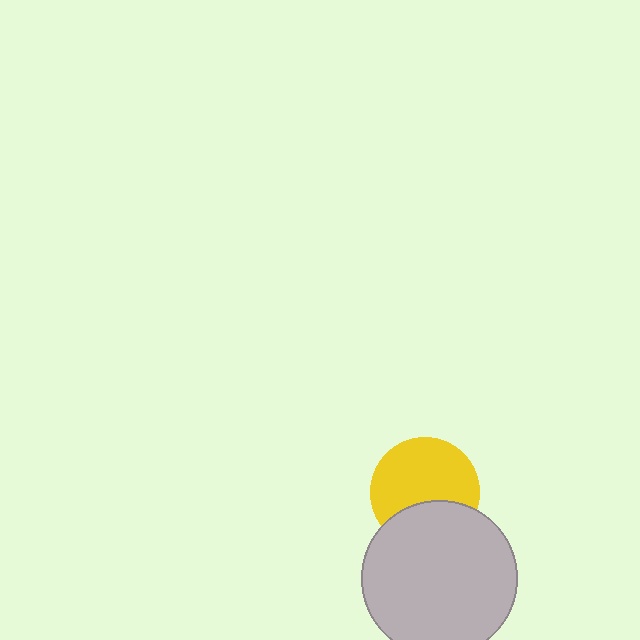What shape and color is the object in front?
The object in front is a light gray circle.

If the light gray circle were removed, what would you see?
You would see the complete yellow circle.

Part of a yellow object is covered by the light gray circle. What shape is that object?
It is a circle.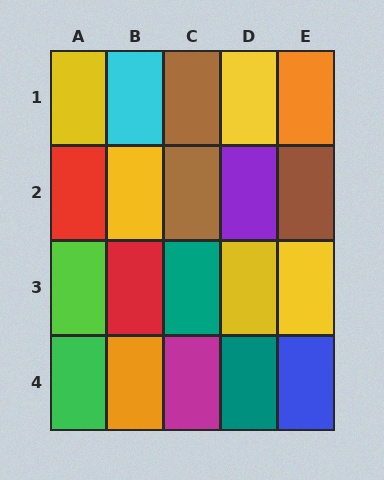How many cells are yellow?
5 cells are yellow.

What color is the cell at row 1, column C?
Brown.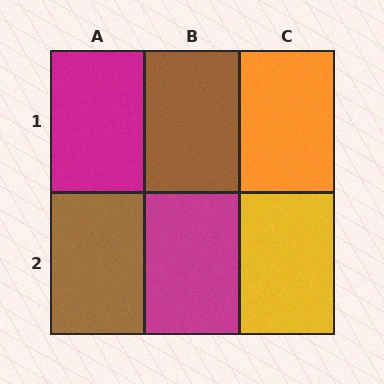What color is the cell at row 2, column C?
Yellow.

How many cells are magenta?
2 cells are magenta.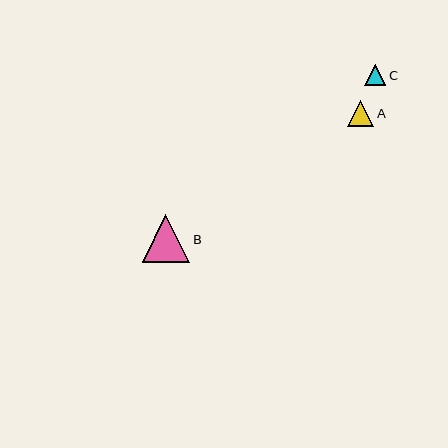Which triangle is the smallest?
Triangle C is the smallest with a size of approximately 21 pixels.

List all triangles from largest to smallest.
From largest to smallest: B, A, C.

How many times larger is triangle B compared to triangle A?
Triangle B is approximately 1.8 times the size of triangle A.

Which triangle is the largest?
Triangle B is the largest with a size of approximately 47 pixels.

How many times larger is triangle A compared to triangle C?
Triangle A is approximately 1.3 times the size of triangle C.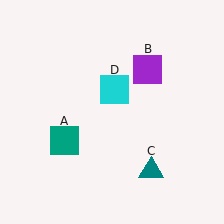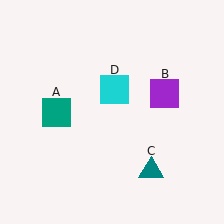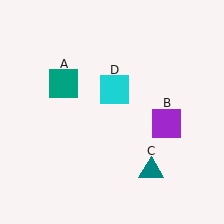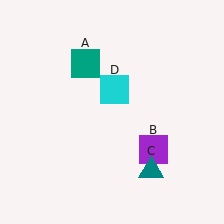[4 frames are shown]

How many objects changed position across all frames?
2 objects changed position: teal square (object A), purple square (object B).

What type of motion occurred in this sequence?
The teal square (object A), purple square (object B) rotated clockwise around the center of the scene.